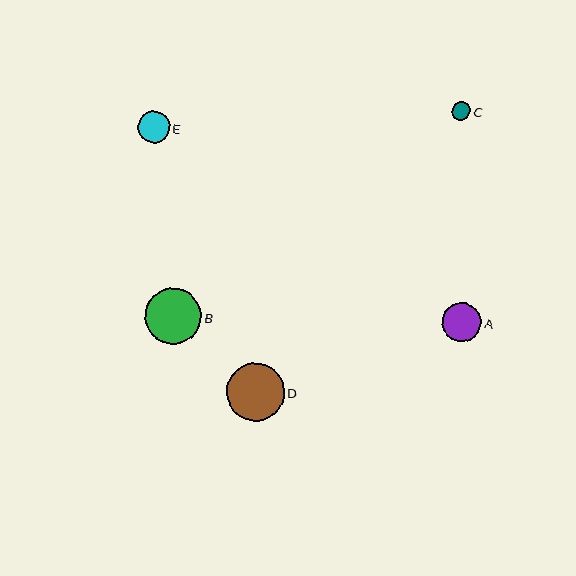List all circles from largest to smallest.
From largest to smallest: D, B, A, E, C.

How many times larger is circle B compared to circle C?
Circle B is approximately 3.1 times the size of circle C.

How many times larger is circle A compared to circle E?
Circle A is approximately 1.2 times the size of circle E.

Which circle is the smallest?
Circle C is the smallest with a size of approximately 18 pixels.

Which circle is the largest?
Circle D is the largest with a size of approximately 58 pixels.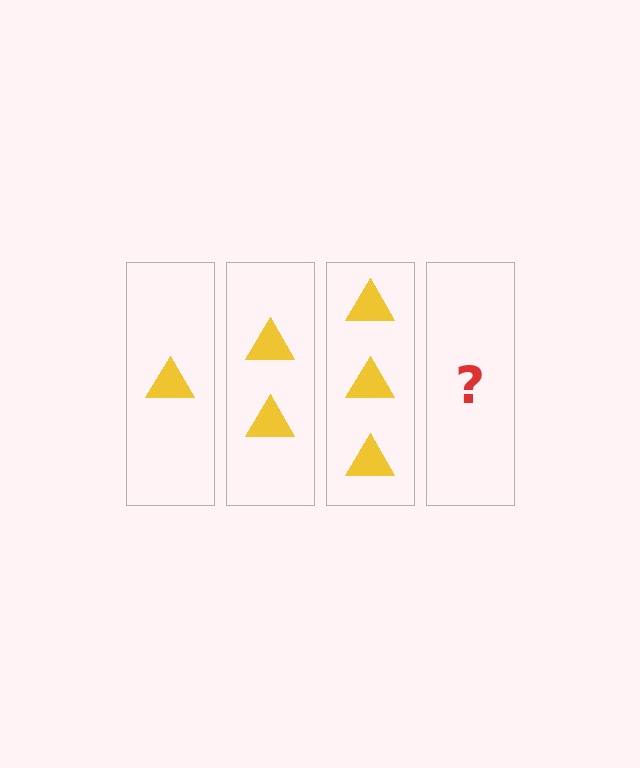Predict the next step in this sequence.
The next step is 4 triangles.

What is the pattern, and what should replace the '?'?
The pattern is that each step adds one more triangle. The '?' should be 4 triangles.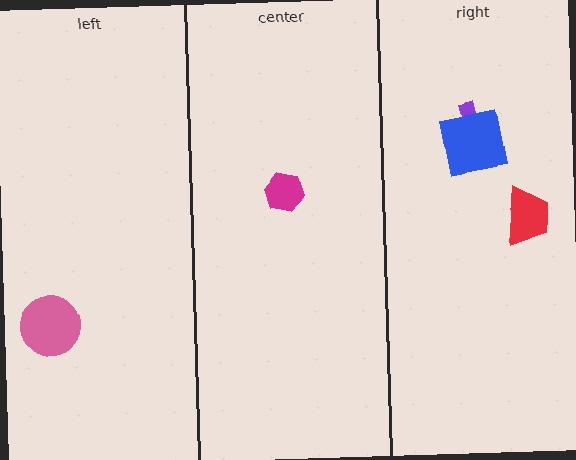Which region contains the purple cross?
The right region.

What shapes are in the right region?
The red trapezoid, the purple cross, the blue square.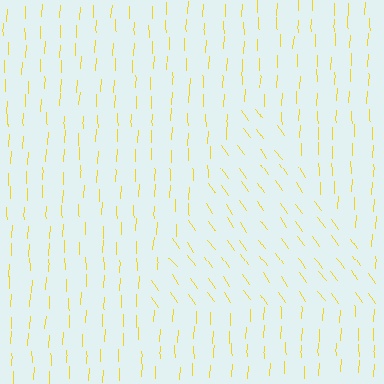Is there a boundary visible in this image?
Yes, there is a texture boundary formed by a change in line orientation.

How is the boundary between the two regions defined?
The boundary is defined purely by a change in line orientation (approximately 38 degrees difference). All lines are the same color and thickness.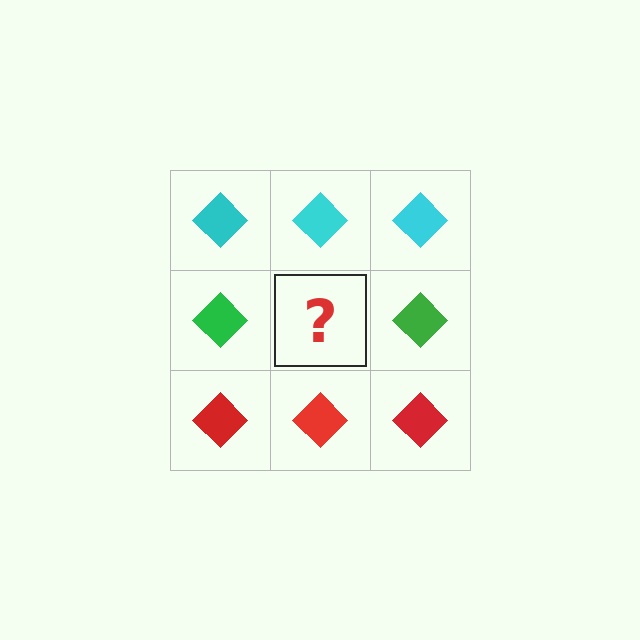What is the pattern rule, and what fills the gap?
The rule is that each row has a consistent color. The gap should be filled with a green diamond.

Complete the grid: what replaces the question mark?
The question mark should be replaced with a green diamond.